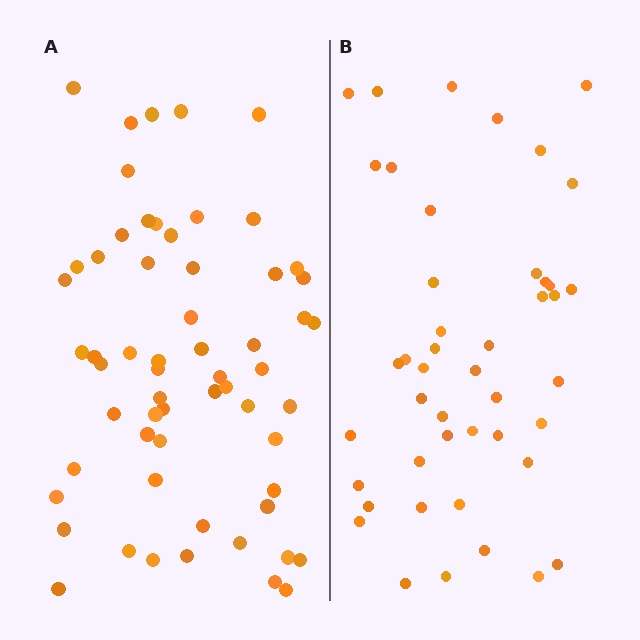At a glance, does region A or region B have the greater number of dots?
Region A (the left region) has more dots.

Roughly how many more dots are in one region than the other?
Region A has approximately 15 more dots than region B.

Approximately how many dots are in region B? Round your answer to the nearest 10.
About 40 dots. (The exact count is 45, which rounds to 40.)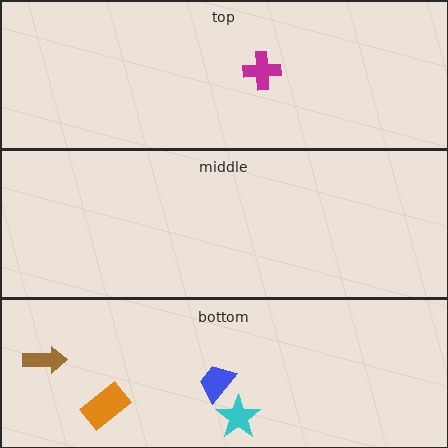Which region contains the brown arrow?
The bottom region.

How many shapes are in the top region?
1.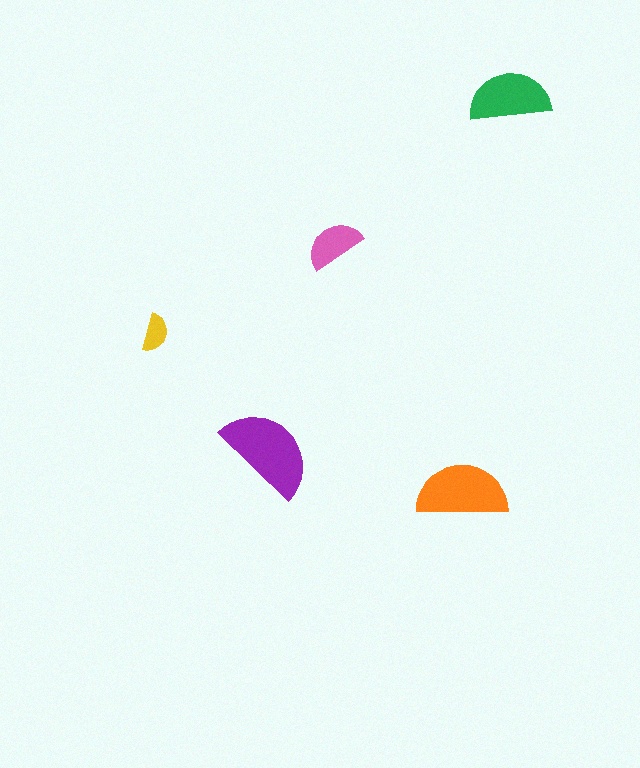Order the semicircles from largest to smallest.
the purple one, the orange one, the green one, the pink one, the yellow one.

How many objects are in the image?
There are 5 objects in the image.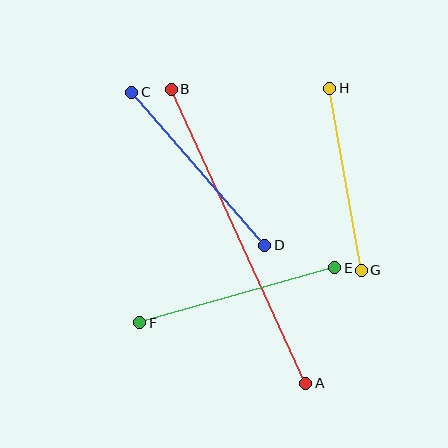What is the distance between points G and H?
The distance is approximately 185 pixels.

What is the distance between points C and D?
The distance is approximately 203 pixels.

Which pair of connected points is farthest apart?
Points A and B are farthest apart.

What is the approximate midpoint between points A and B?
The midpoint is at approximately (238, 236) pixels.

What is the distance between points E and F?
The distance is approximately 203 pixels.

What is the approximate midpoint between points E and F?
The midpoint is at approximately (237, 295) pixels.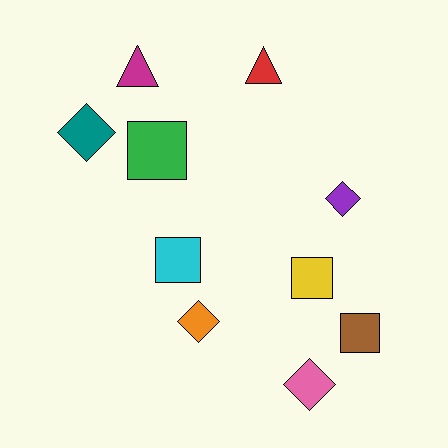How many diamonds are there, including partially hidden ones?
There are 4 diamonds.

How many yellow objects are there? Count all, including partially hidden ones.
There is 1 yellow object.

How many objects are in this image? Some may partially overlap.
There are 10 objects.